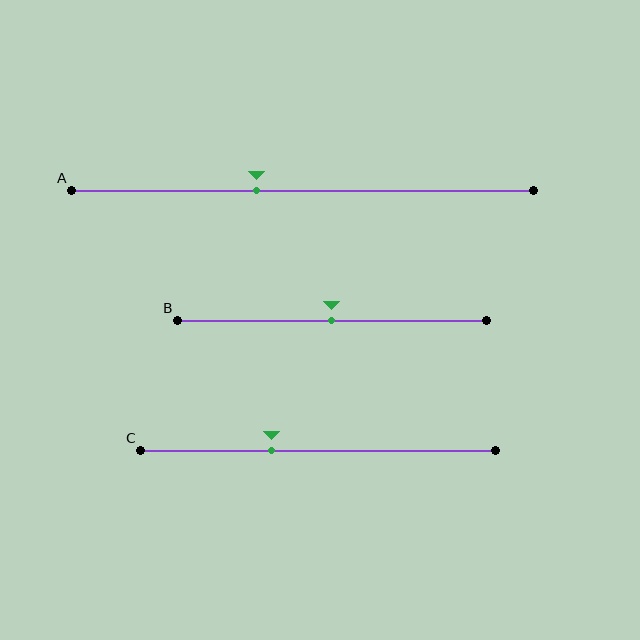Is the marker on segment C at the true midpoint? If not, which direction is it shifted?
No, the marker on segment C is shifted to the left by about 13% of the segment length.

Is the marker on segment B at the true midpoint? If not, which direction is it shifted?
Yes, the marker on segment B is at the true midpoint.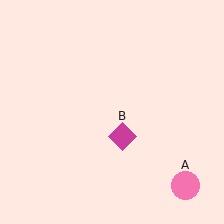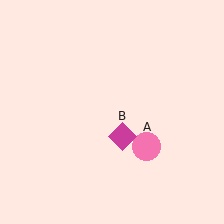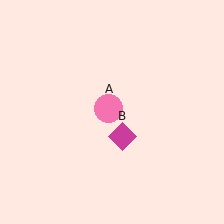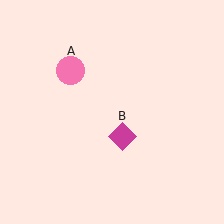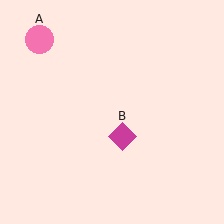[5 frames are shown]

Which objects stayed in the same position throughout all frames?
Magenta diamond (object B) remained stationary.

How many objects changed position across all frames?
1 object changed position: pink circle (object A).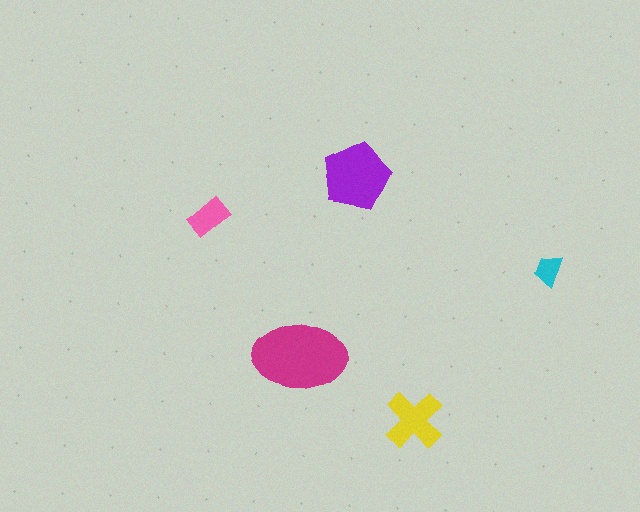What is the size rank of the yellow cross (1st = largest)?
3rd.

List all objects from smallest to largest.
The cyan trapezoid, the pink rectangle, the yellow cross, the purple pentagon, the magenta ellipse.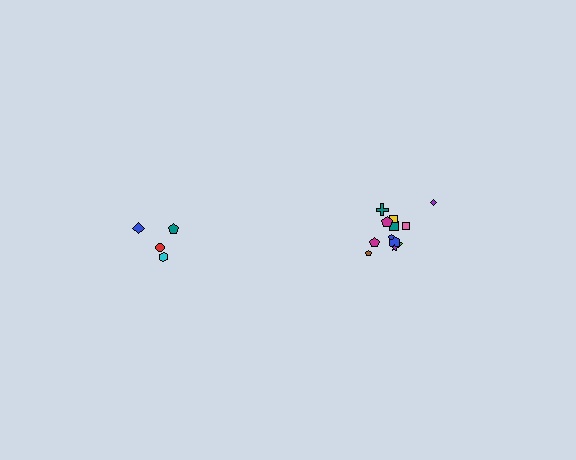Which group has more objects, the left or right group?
The right group.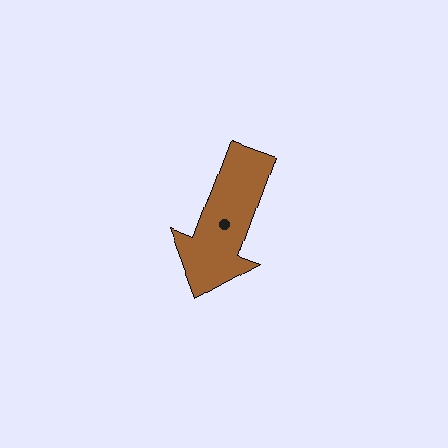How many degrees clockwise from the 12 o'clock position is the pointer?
Approximately 200 degrees.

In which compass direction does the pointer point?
South.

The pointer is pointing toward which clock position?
Roughly 7 o'clock.